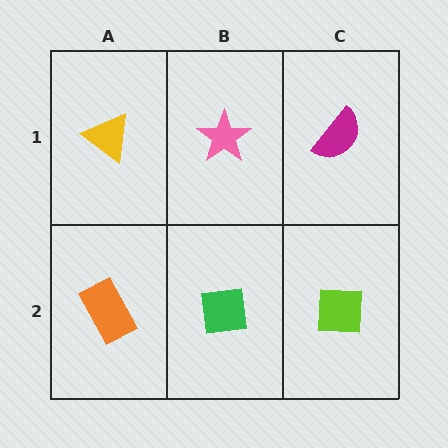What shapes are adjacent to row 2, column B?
A pink star (row 1, column B), an orange rectangle (row 2, column A), a lime square (row 2, column C).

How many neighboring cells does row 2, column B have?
3.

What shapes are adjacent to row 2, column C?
A magenta semicircle (row 1, column C), a green square (row 2, column B).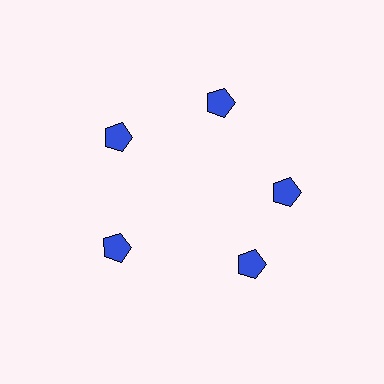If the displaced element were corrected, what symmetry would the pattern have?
It would have 5-fold rotational symmetry — the pattern would map onto itself every 72 degrees.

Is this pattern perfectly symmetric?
No. The 5 blue pentagons are arranged in a ring, but one element near the 5 o'clock position is rotated out of alignment along the ring, breaking the 5-fold rotational symmetry.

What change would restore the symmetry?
The symmetry would be restored by rotating it back into even spacing with its neighbors so that all 5 pentagons sit at equal angles and equal distance from the center.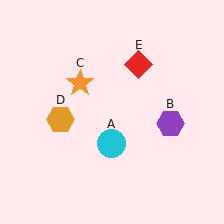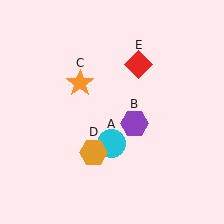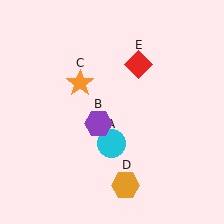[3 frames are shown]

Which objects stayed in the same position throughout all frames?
Cyan circle (object A) and orange star (object C) and red diamond (object E) remained stationary.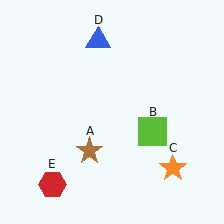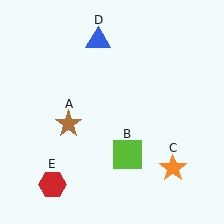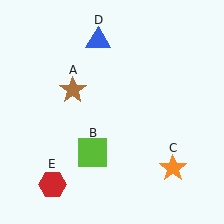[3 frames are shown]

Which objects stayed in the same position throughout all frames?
Orange star (object C) and blue triangle (object D) and red hexagon (object E) remained stationary.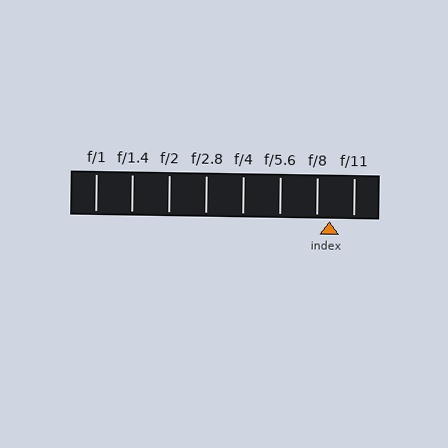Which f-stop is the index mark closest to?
The index mark is closest to f/8.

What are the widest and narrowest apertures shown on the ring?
The widest aperture shown is f/1 and the narrowest is f/11.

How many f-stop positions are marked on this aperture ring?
There are 8 f-stop positions marked.